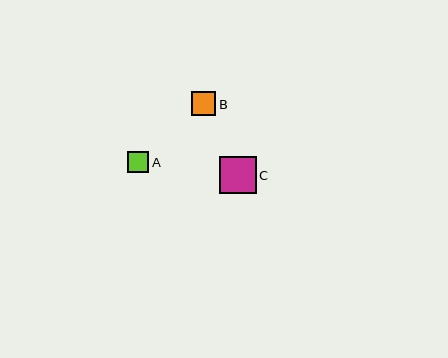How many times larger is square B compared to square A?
Square B is approximately 1.1 times the size of square A.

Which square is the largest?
Square C is the largest with a size of approximately 37 pixels.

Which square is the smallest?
Square A is the smallest with a size of approximately 21 pixels.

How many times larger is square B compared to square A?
Square B is approximately 1.1 times the size of square A.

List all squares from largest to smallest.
From largest to smallest: C, B, A.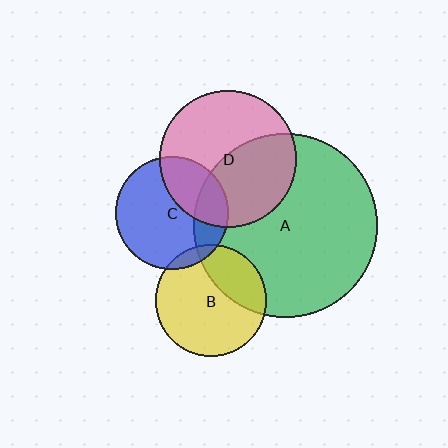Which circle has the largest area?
Circle A (green).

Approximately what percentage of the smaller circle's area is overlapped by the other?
Approximately 30%.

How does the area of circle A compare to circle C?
Approximately 2.7 times.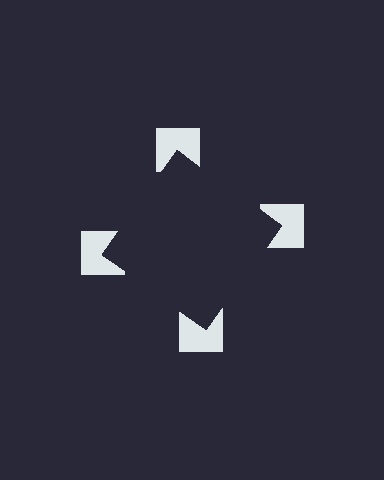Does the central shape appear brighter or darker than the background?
It typically appears slightly darker than the background, even though no actual brightness change is drawn.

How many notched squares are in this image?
There are 4 — one at each vertex of the illusory square.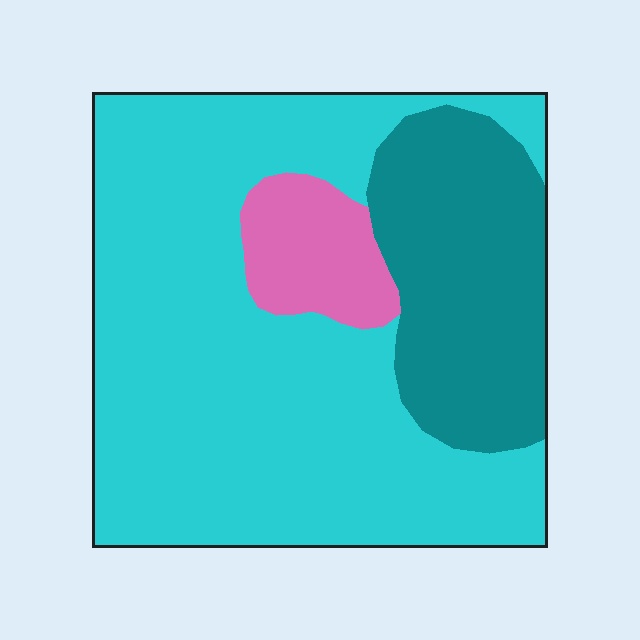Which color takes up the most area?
Cyan, at roughly 65%.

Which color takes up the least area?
Pink, at roughly 10%.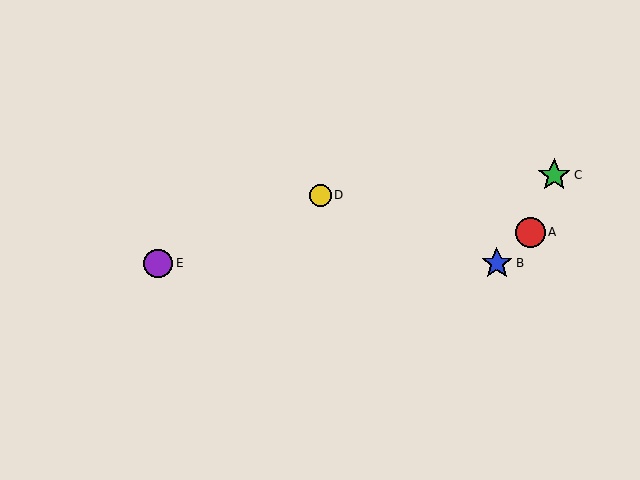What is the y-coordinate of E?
Object E is at y≈263.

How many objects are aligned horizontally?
2 objects (B, E) are aligned horizontally.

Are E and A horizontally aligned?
No, E is at y≈263 and A is at y≈232.